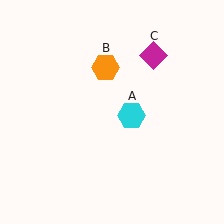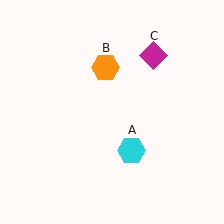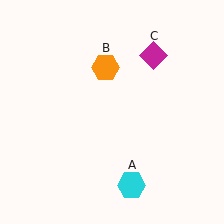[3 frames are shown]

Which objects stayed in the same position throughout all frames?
Orange hexagon (object B) and magenta diamond (object C) remained stationary.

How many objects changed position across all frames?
1 object changed position: cyan hexagon (object A).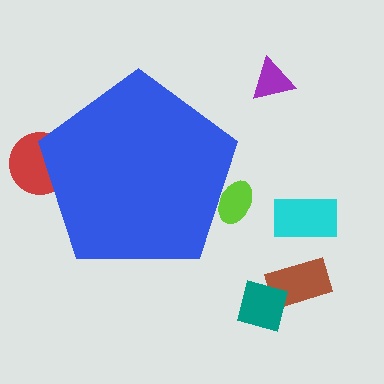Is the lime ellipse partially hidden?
Yes, the lime ellipse is partially hidden behind the blue pentagon.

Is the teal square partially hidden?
No, the teal square is fully visible.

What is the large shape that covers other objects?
A blue pentagon.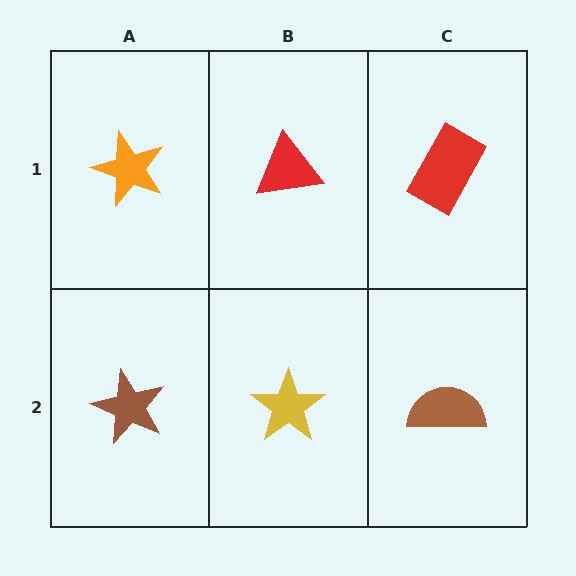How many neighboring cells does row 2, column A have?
2.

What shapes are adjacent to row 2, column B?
A red triangle (row 1, column B), a brown star (row 2, column A), a brown semicircle (row 2, column C).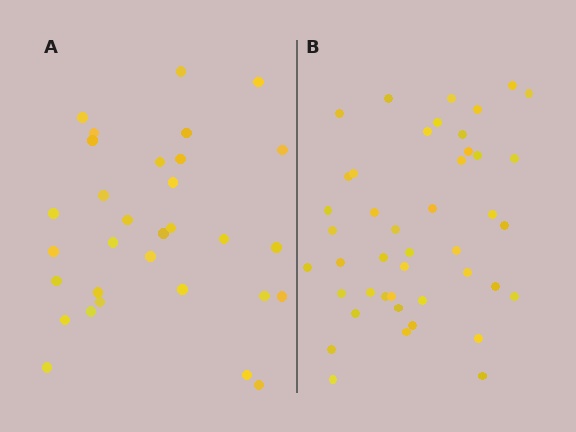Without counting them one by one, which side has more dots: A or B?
Region B (the right region) has more dots.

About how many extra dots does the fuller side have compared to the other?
Region B has approximately 15 more dots than region A.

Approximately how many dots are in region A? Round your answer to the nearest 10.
About 30 dots. (The exact count is 31, which rounds to 30.)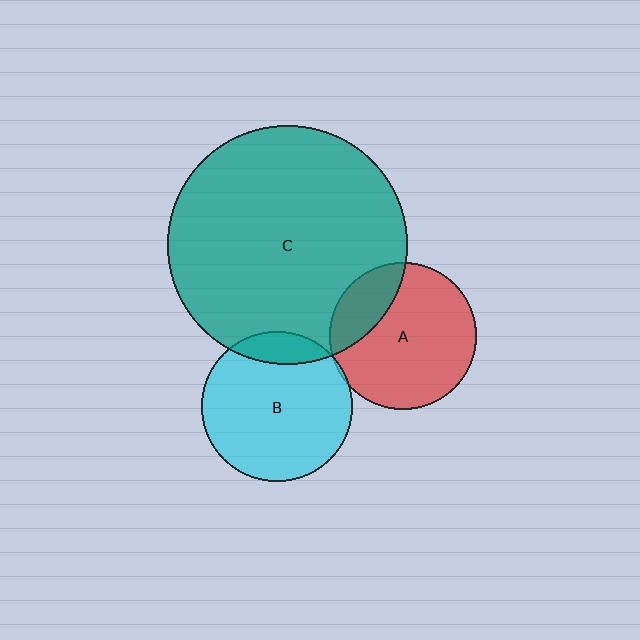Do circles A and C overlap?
Yes.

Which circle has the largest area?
Circle C (teal).